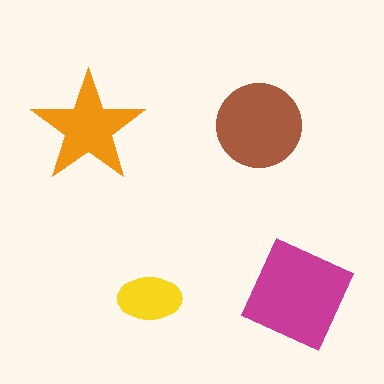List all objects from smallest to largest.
The yellow ellipse, the orange star, the brown circle, the magenta square.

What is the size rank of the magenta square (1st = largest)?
1st.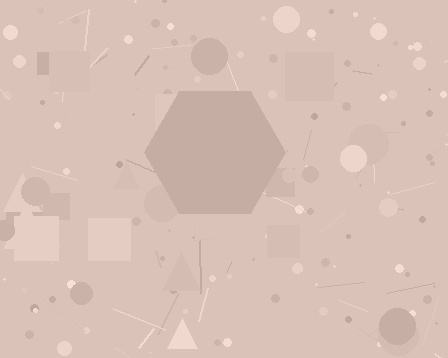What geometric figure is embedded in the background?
A hexagon is embedded in the background.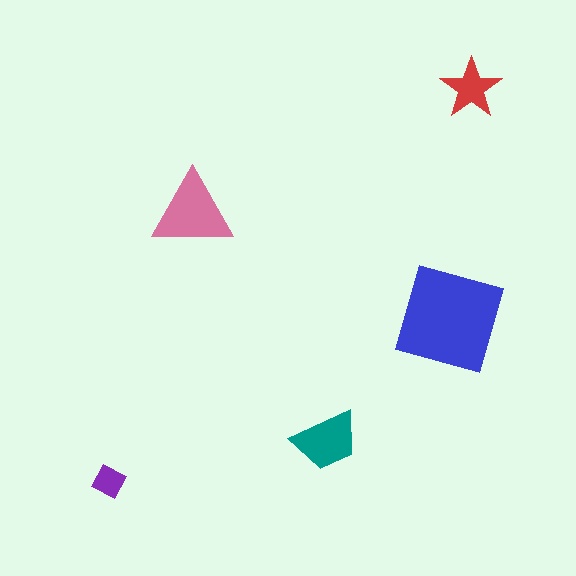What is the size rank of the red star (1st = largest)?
4th.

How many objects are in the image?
There are 5 objects in the image.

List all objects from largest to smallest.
The blue diamond, the pink triangle, the teal trapezoid, the red star, the purple square.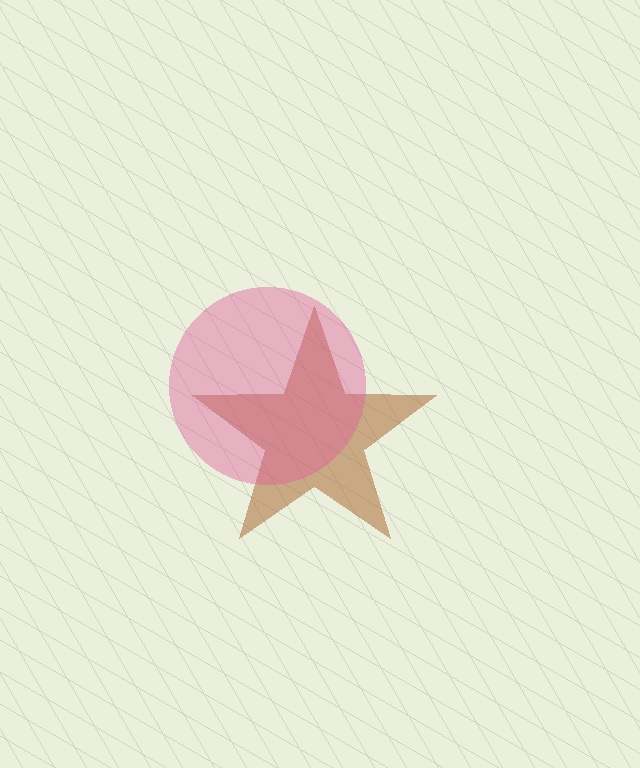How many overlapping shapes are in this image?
There are 2 overlapping shapes in the image.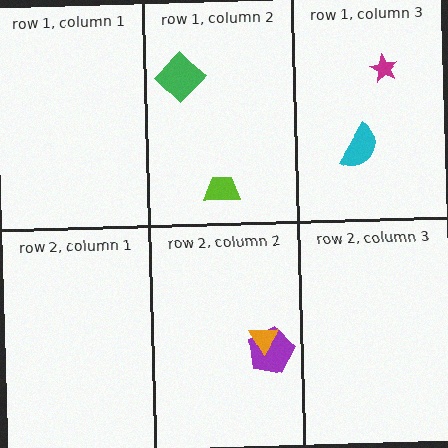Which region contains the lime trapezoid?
The row 1, column 2 region.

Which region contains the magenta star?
The row 1, column 3 region.